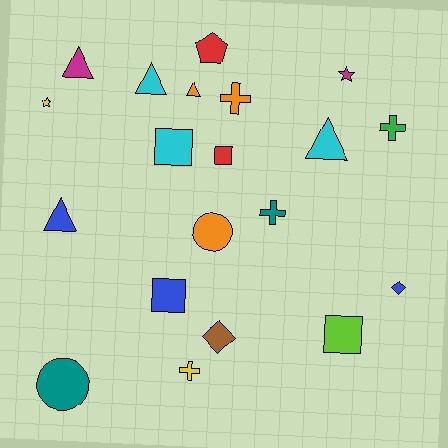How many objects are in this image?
There are 20 objects.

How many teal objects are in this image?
There are 2 teal objects.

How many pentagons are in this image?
There is 1 pentagon.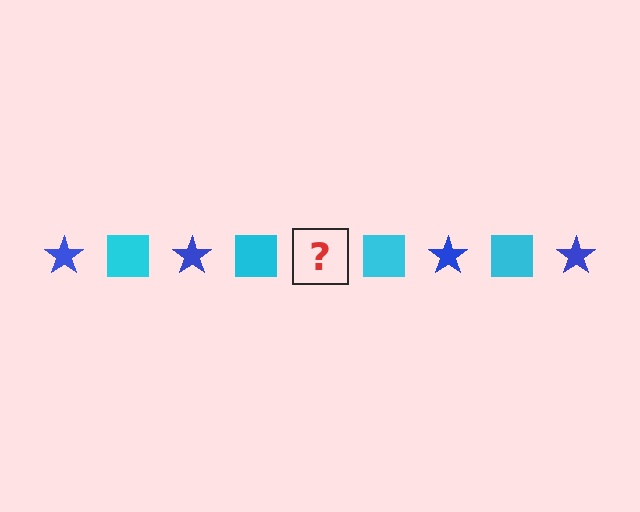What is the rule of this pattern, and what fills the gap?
The rule is that the pattern alternates between blue star and cyan square. The gap should be filled with a blue star.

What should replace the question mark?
The question mark should be replaced with a blue star.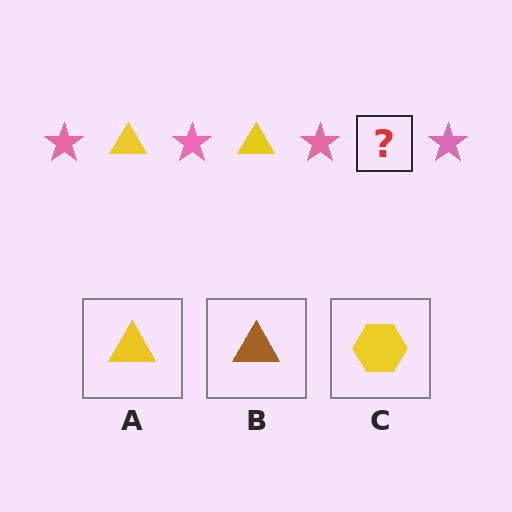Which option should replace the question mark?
Option A.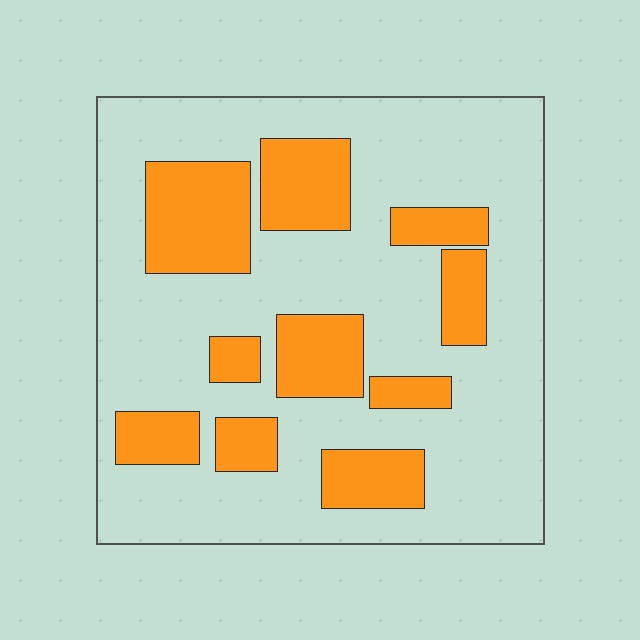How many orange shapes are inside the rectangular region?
10.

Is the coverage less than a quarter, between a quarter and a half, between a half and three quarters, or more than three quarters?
Between a quarter and a half.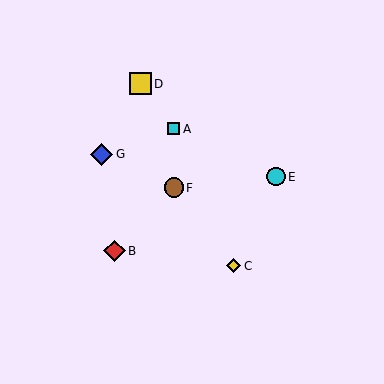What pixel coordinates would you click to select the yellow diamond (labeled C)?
Click at (234, 266) to select the yellow diamond C.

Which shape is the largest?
The blue diamond (labeled G) is the largest.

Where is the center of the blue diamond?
The center of the blue diamond is at (101, 154).